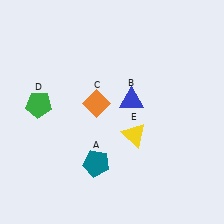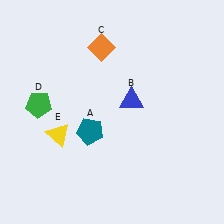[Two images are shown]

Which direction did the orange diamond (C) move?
The orange diamond (C) moved up.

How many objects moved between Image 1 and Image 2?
3 objects moved between the two images.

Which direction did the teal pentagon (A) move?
The teal pentagon (A) moved up.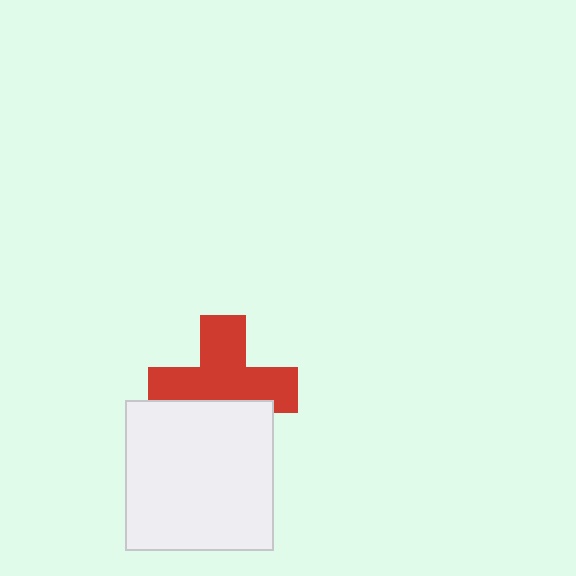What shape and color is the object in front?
The object in front is a white rectangle.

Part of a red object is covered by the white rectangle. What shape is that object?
It is a cross.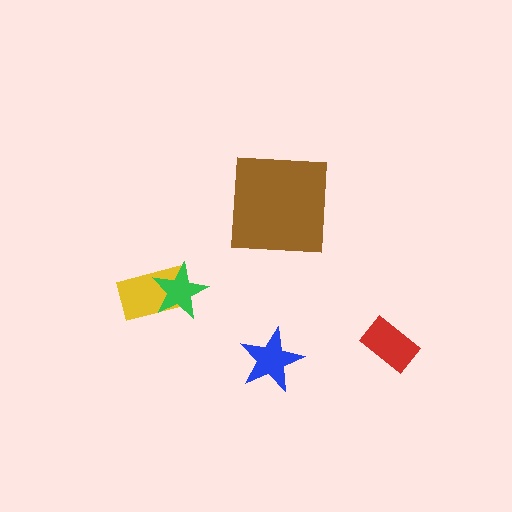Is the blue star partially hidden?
No, no other shape covers it.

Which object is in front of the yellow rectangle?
The green star is in front of the yellow rectangle.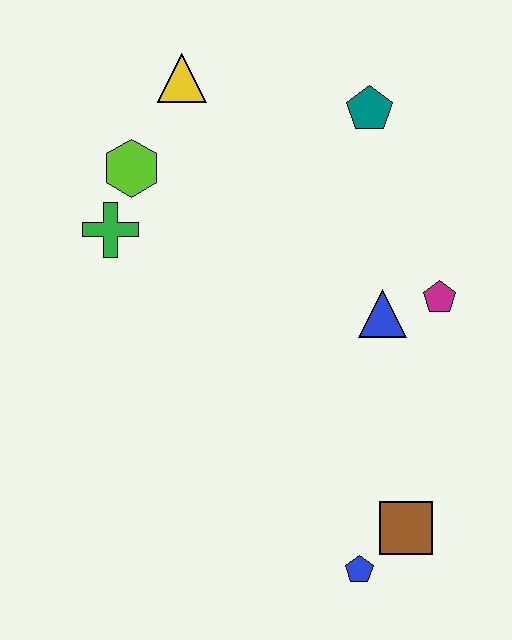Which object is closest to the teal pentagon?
The yellow triangle is closest to the teal pentagon.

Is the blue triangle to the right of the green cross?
Yes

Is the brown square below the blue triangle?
Yes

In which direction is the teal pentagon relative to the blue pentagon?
The teal pentagon is above the blue pentagon.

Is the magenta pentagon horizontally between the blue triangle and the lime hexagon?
No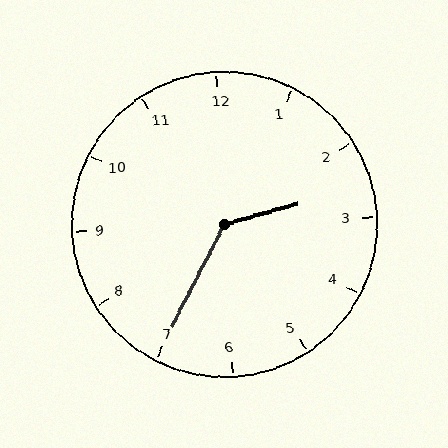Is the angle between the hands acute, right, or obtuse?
It is obtuse.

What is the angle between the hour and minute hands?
Approximately 132 degrees.